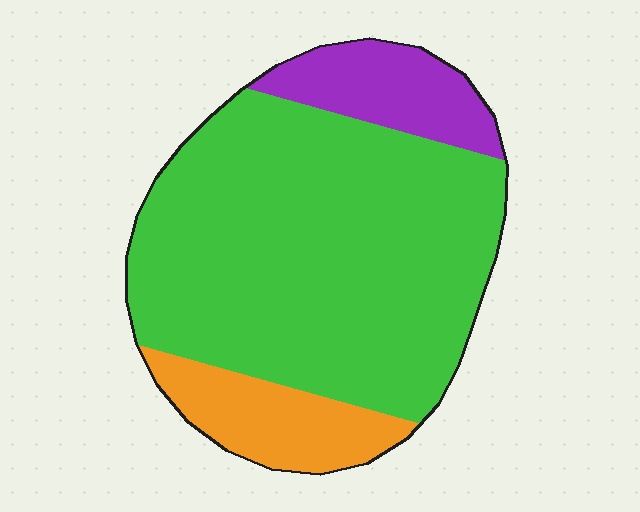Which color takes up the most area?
Green, at roughly 75%.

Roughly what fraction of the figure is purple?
Purple covers roughly 15% of the figure.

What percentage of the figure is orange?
Orange covers roughly 15% of the figure.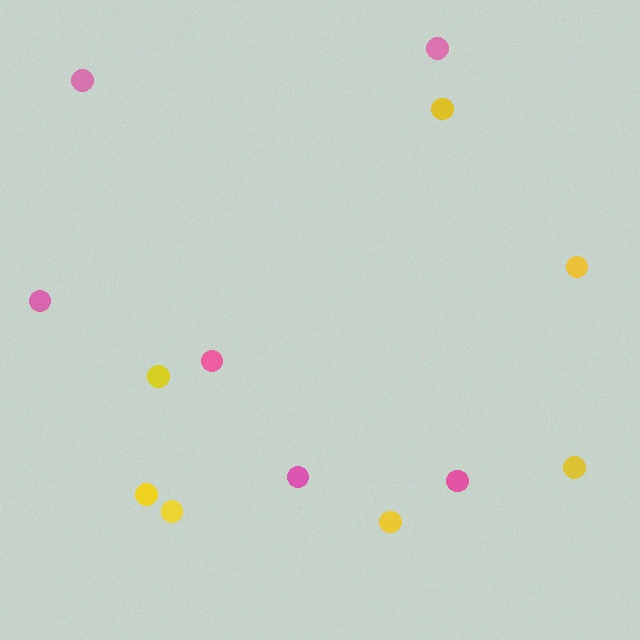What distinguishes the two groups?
There are 2 groups: one group of yellow circles (7) and one group of pink circles (6).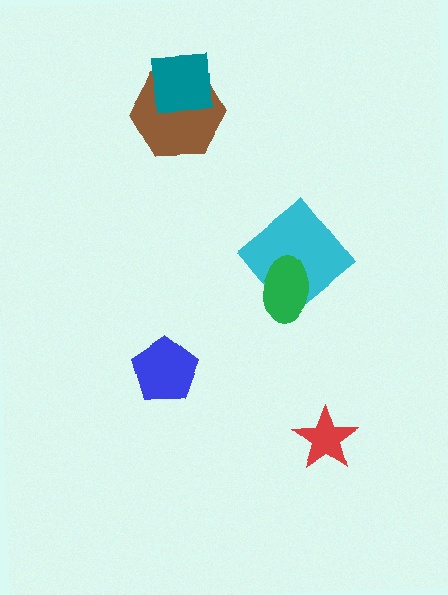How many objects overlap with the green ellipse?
1 object overlaps with the green ellipse.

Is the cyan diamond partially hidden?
Yes, it is partially covered by another shape.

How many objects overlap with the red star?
0 objects overlap with the red star.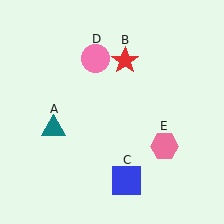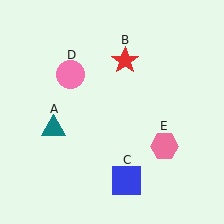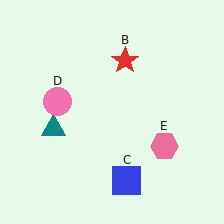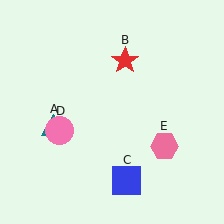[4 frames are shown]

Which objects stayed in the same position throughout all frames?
Teal triangle (object A) and red star (object B) and blue square (object C) and pink hexagon (object E) remained stationary.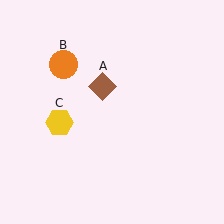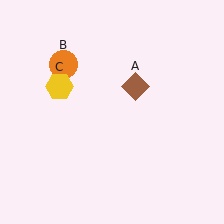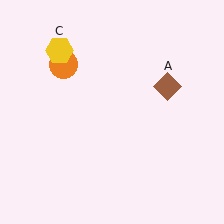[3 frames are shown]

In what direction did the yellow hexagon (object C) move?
The yellow hexagon (object C) moved up.